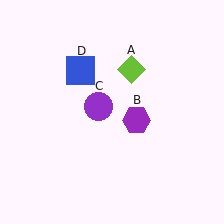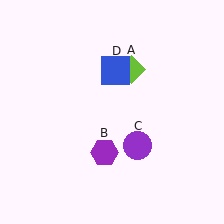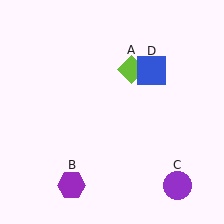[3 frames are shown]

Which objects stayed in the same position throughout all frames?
Lime diamond (object A) remained stationary.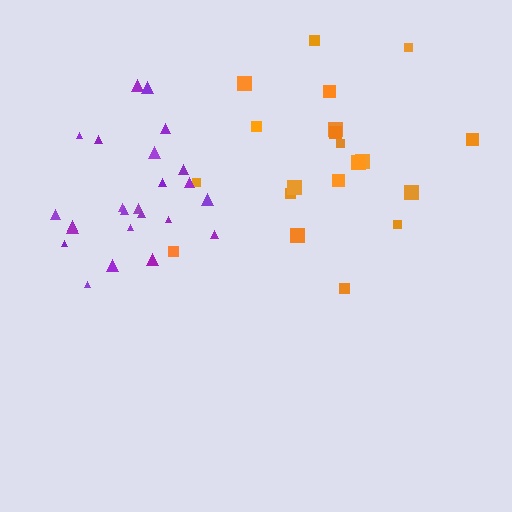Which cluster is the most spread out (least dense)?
Orange.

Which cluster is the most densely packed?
Purple.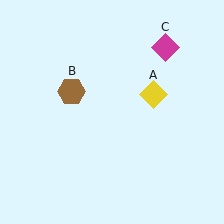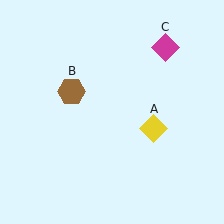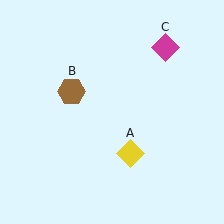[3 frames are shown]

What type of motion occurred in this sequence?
The yellow diamond (object A) rotated clockwise around the center of the scene.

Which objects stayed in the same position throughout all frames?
Brown hexagon (object B) and magenta diamond (object C) remained stationary.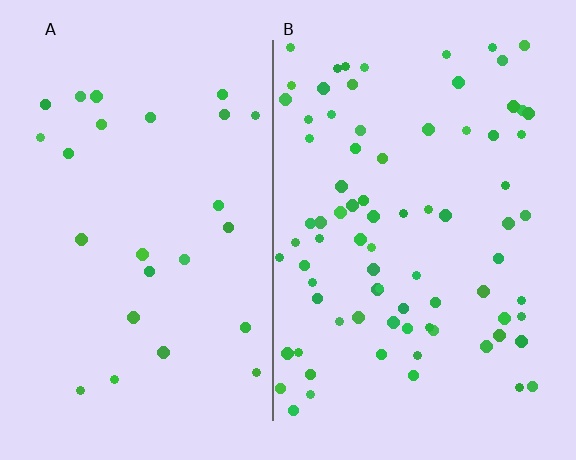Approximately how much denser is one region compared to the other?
Approximately 3.1× — region B over region A.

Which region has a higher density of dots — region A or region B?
B (the right).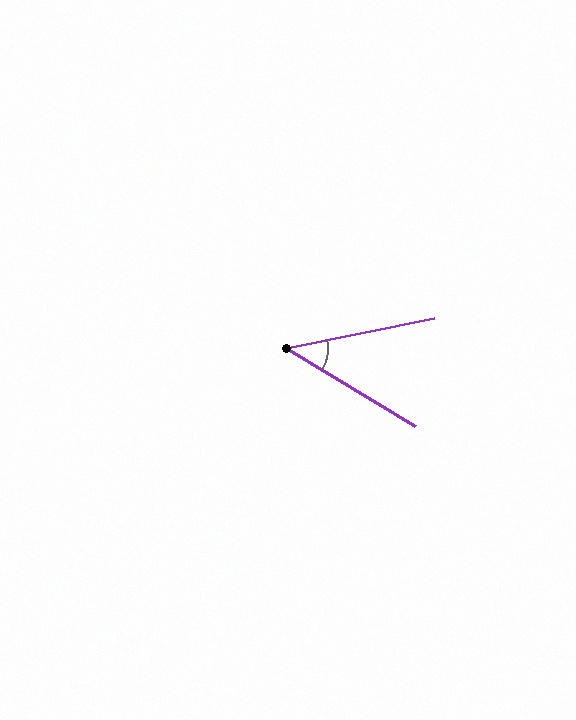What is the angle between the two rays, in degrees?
Approximately 43 degrees.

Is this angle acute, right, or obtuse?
It is acute.